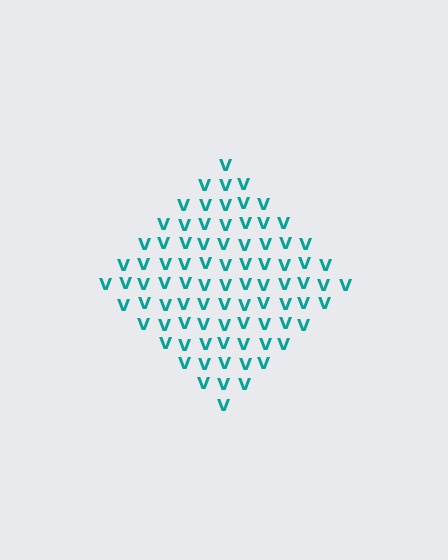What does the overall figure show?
The overall figure shows a diamond.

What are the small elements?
The small elements are letter V's.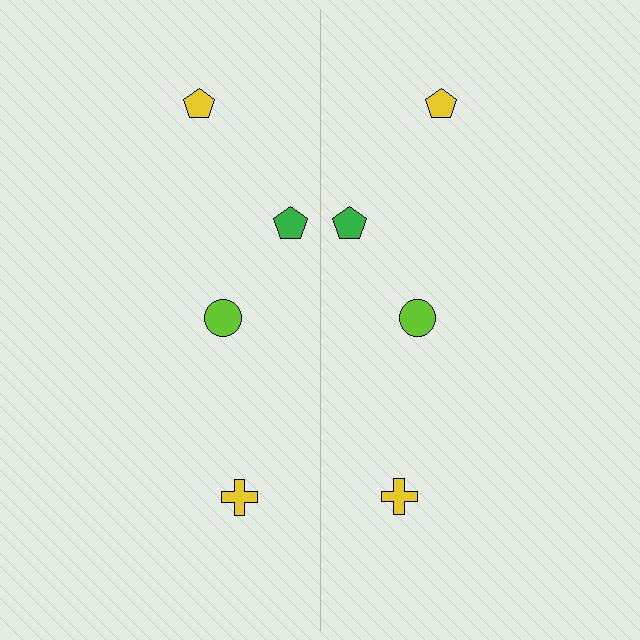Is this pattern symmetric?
Yes, this pattern has bilateral (reflection) symmetry.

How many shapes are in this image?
There are 8 shapes in this image.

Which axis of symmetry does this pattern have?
The pattern has a vertical axis of symmetry running through the center of the image.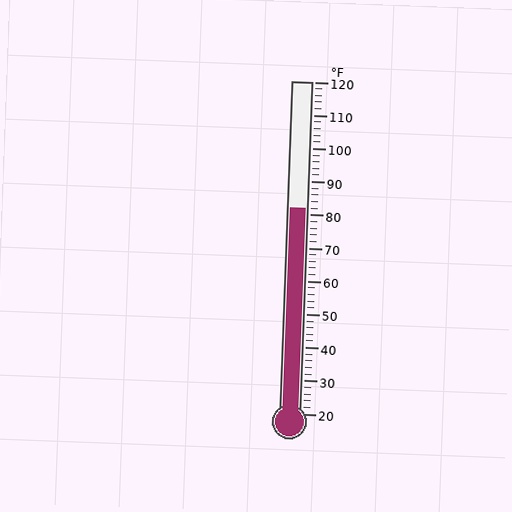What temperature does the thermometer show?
The thermometer shows approximately 82°F.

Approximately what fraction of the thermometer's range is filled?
The thermometer is filled to approximately 60% of its range.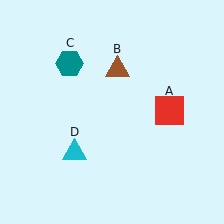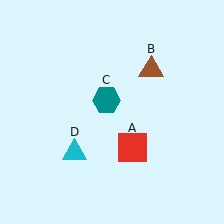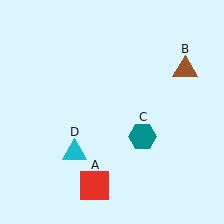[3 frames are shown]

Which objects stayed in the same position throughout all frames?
Cyan triangle (object D) remained stationary.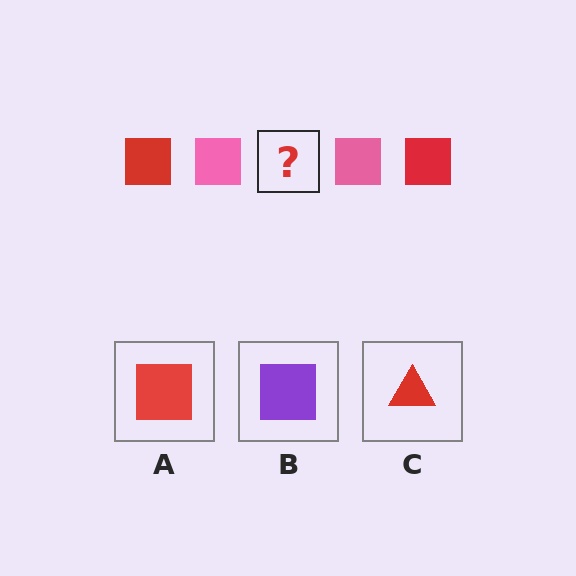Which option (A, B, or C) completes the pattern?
A.